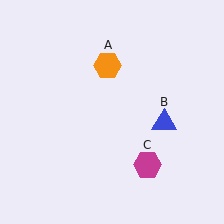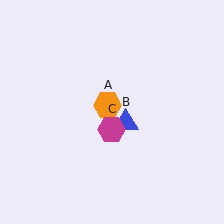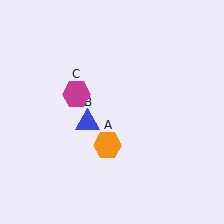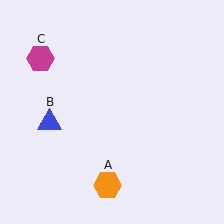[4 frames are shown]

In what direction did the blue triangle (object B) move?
The blue triangle (object B) moved left.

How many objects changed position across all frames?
3 objects changed position: orange hexagon (object A), blue triangle (object B), magenta hexagon (object C).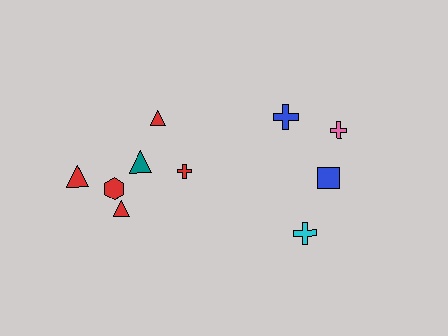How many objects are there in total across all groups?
There are 10 objects.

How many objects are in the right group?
There are 4 objects.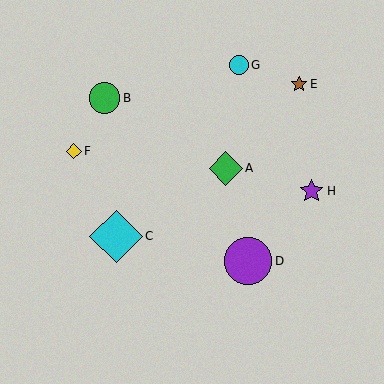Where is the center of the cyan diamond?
The center of the cyan diamond is at (116, 236).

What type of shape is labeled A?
Shape A is a green diamond.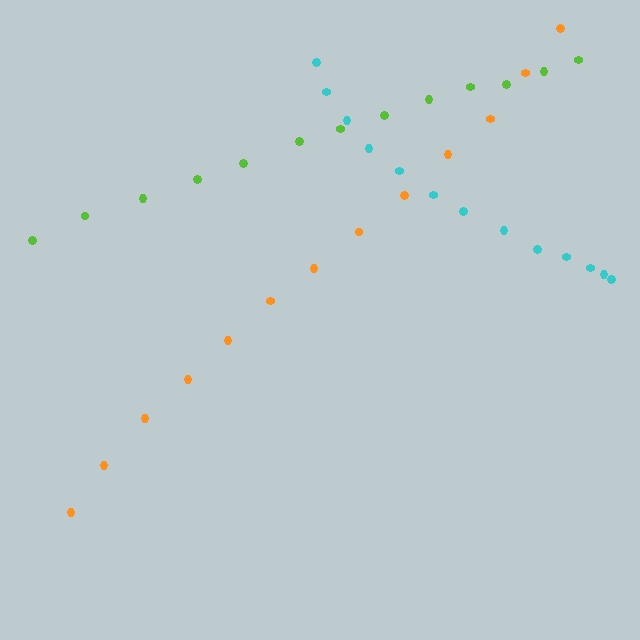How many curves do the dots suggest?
There are 3 distinct paths.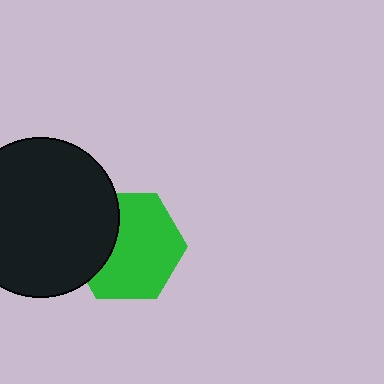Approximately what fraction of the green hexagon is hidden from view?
Roughly 31% of the green hexagon is hidden behind the black circle.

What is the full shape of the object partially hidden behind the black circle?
The partially hidden object is a green hexagon.